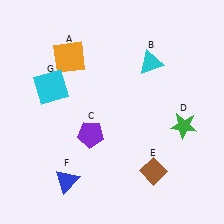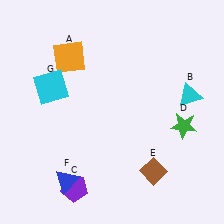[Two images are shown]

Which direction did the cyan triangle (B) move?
The cyan triangle (B) moved right.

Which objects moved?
The objects that moved are: the cyan triangle (B), the purple pentagon (C).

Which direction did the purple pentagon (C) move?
The purple pentagon (C) moved down.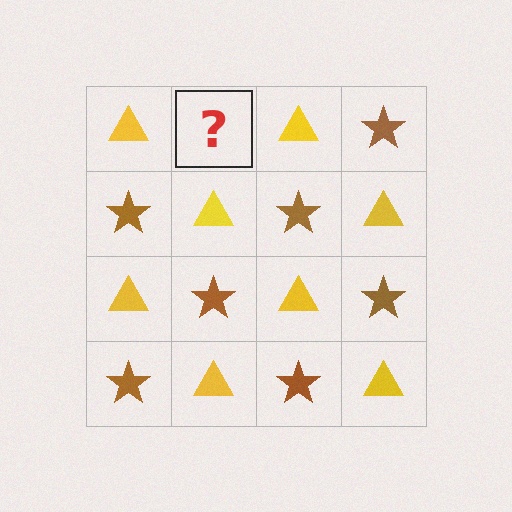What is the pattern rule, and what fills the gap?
The rule is that it alternates yellow triangle and brown star in a checkerboard pattern. The gap should be filled with a brown star.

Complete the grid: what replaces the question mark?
The question mark should be replaced with a brown star.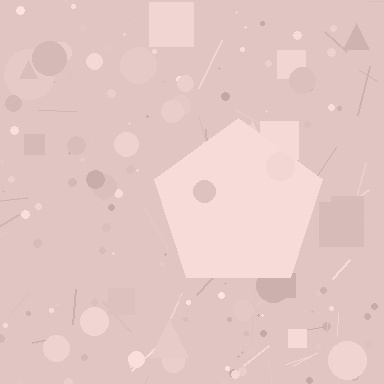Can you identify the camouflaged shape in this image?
The camouflaged shape is a pentagon.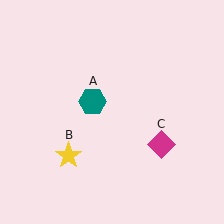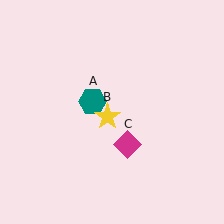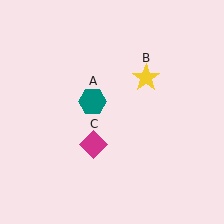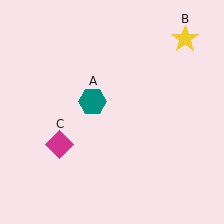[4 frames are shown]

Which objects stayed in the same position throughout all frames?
Teal hexagon (object A) remained stationary.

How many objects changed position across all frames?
2 objects changed position: yellow star (object B), magenta diamond (object C).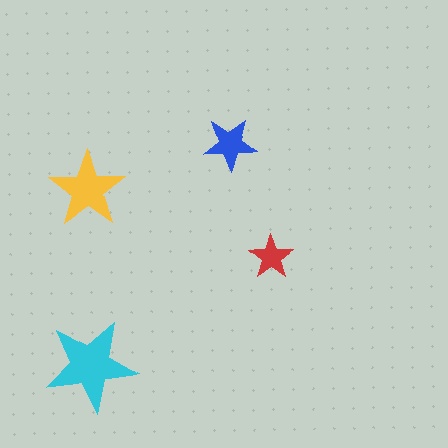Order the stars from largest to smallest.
the cyan one, the yellow one, the blue one, the red one.